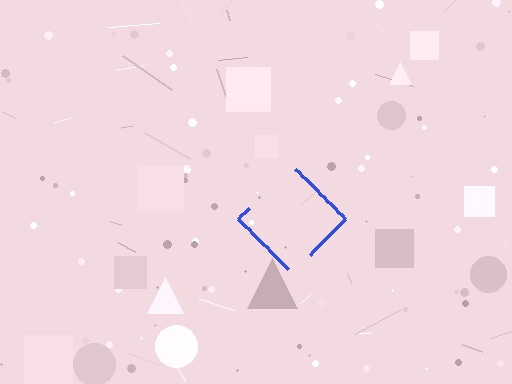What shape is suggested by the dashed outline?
The dashed outline suggests a diamond.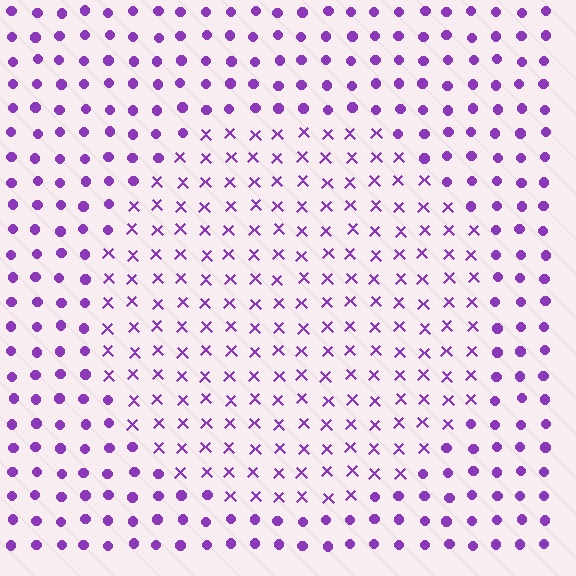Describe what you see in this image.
The image is filled with small purple elements arranged in a uniform grid. A circle-shaped region contains X marks, while the surrounding area contains circles. The boundary is defined purely by the change in element shape.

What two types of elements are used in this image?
The image uses X marks inside the circle region and circles outside it.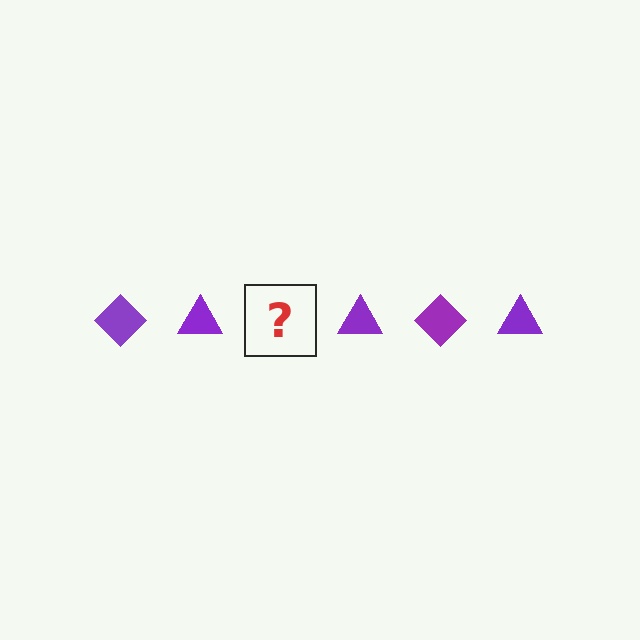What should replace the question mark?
The question mark should be replaced with a purple diamond.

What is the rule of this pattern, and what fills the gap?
The rule is that the pattern cycles through diamond, triangle shapes in purple. The gap should be filled with a purple diamond.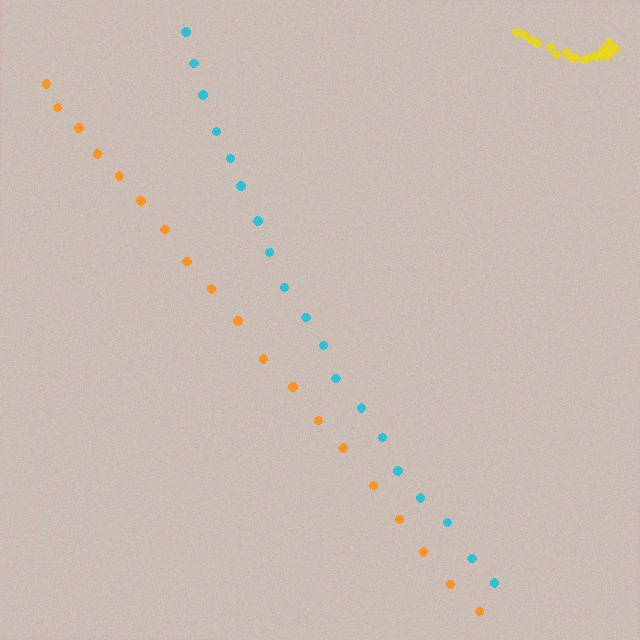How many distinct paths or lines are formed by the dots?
There are 3 distinct paths.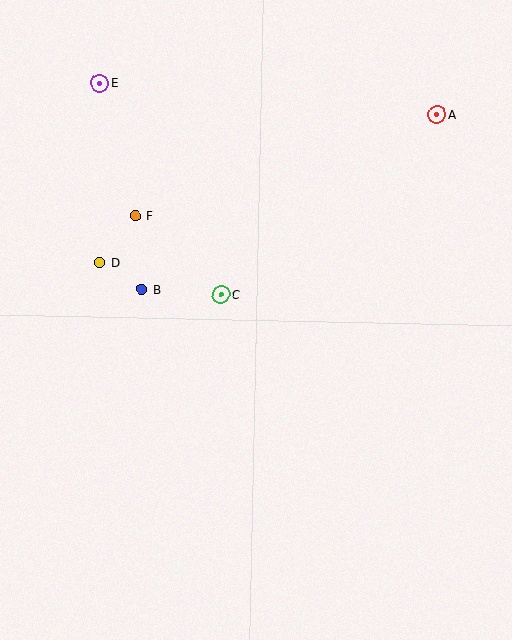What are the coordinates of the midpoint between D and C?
The midpoint between D and C is at (160, 278).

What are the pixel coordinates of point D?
Point D is at (100, 262).